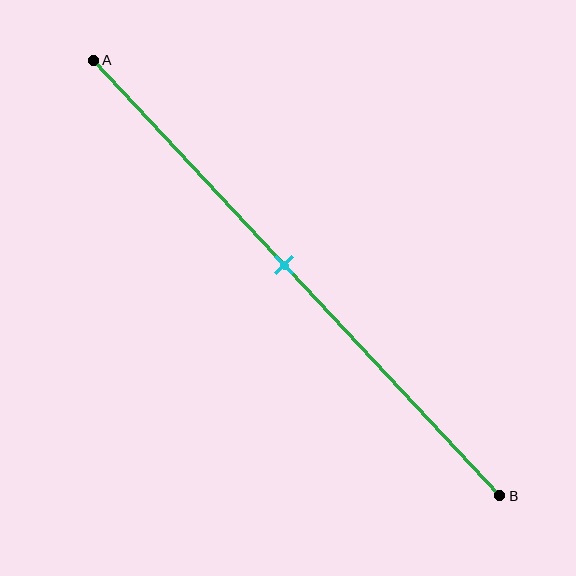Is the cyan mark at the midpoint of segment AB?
Yes, the mark is approximately at the midpoint.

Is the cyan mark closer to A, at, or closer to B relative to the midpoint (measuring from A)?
The cyan mark is approximately at the midpoint of segment AB.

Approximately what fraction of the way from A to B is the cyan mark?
The cyan mark is approximately 45% of the way from A to B.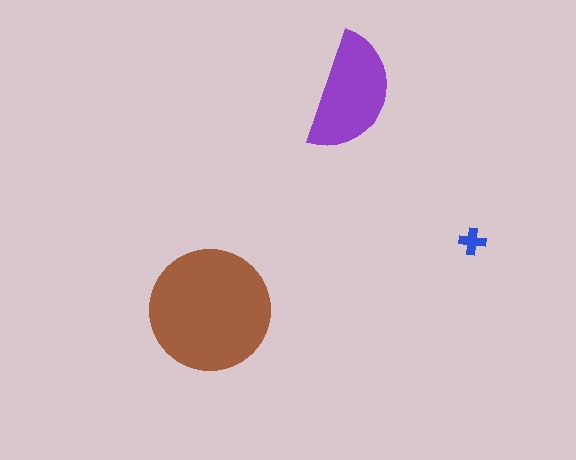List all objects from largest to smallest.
The brown circle, the purple semicircle, the blue cross.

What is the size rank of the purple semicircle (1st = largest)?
2nd.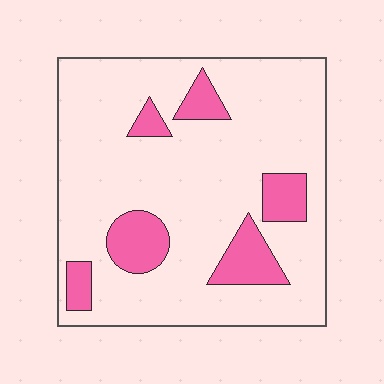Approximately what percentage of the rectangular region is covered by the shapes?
Approximately 15%.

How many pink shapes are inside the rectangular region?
6.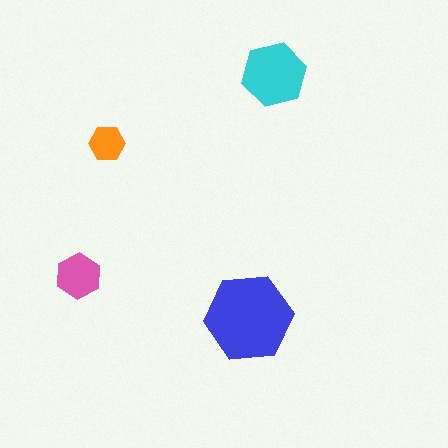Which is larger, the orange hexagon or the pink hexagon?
The pink one.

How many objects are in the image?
There are 4 objects in the image.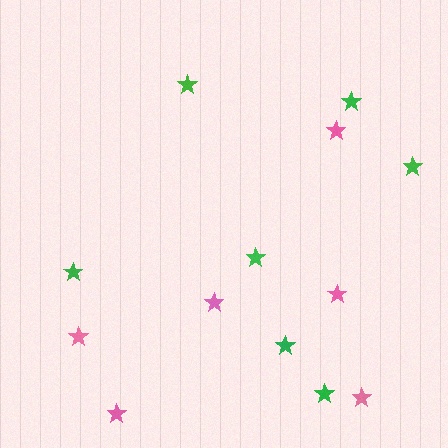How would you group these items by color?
There are 2 groups: one group of green stars (7) and one group of pink stars (6).